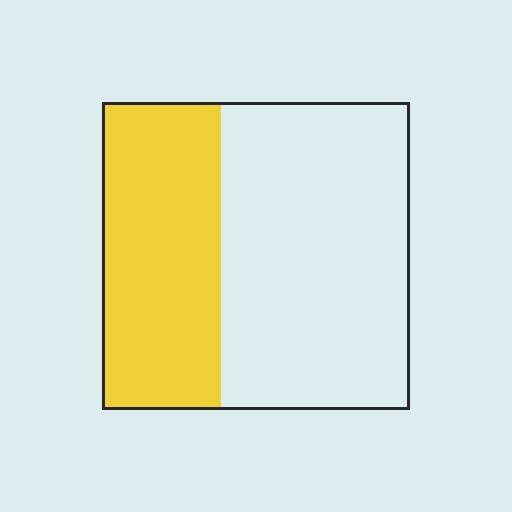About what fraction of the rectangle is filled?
About three eighths (3/8).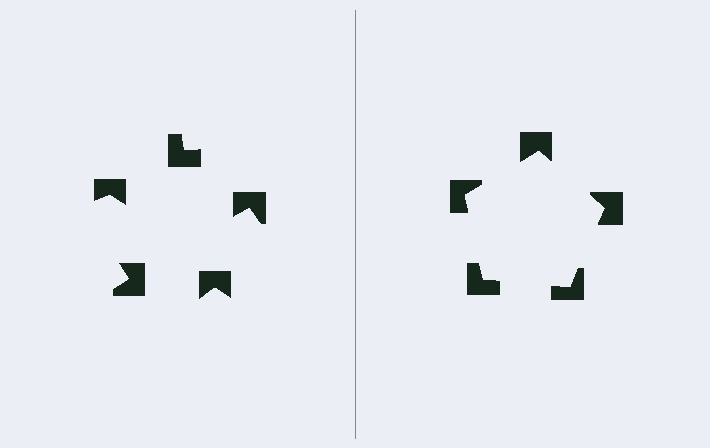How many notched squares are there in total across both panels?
10 — 5 on each side.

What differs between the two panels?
The notched squares are positioned identically on both sides; only the wedge orientations differ. On the right they align to a pentagon; on the left they are misaligned.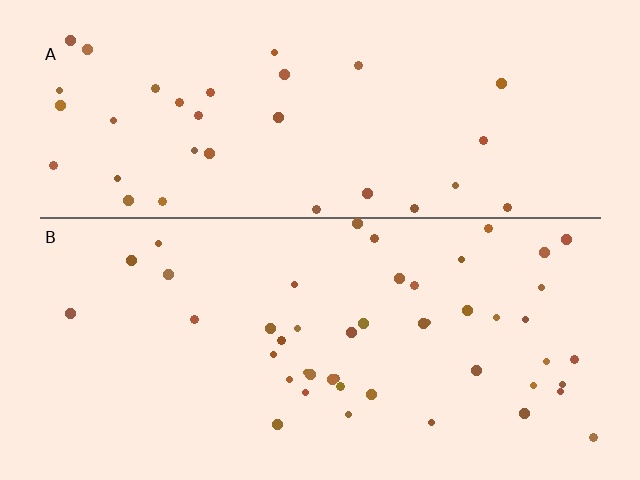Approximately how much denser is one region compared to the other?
Approximately 1.4× — region B over region A.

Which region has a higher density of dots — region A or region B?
B (the bottom).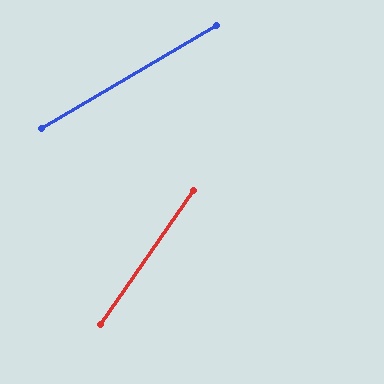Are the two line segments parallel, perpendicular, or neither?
Neither parallel nor perpendicular — they differ by about 25°.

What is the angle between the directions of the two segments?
Approximately 25 degrees.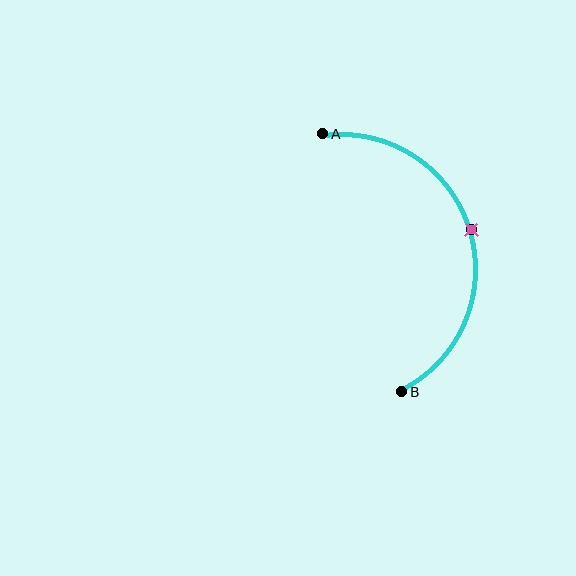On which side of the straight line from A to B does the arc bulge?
The arc bulges to the right of the straight line connecting A and B.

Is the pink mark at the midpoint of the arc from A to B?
Yes. The pink mark lies on the arc at equal arc-length from both A and B — it is the arc midpoint.